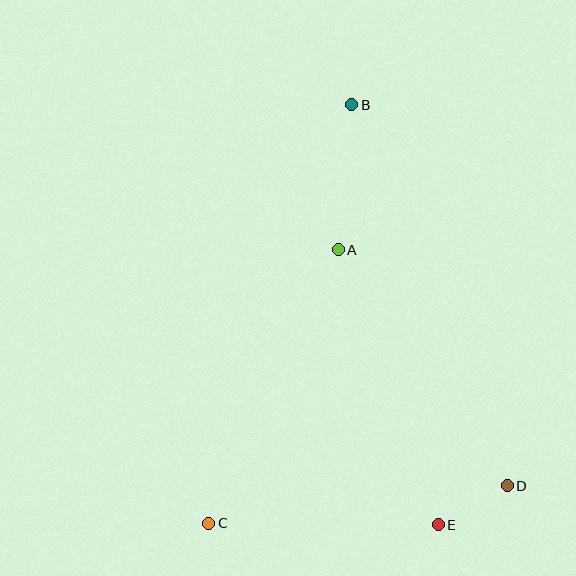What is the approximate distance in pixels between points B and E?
The distance between B and E is approximately 429 pixels.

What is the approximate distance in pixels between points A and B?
The distance between A and B is approximately 146 pixels.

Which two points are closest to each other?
Points D and E are closest to each other.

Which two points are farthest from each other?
Points B and C are farthest from each other.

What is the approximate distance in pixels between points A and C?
The distance between A and C is approximately 303 pixels.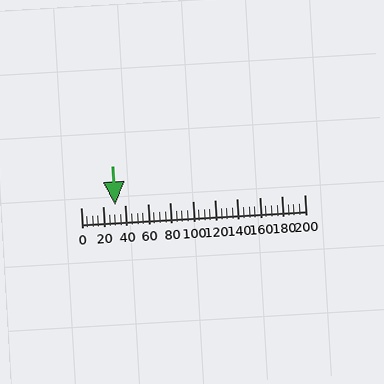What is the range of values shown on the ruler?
The ruler shows values from 0 to 200.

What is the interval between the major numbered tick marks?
The major tick marks are spaced 20 units apart.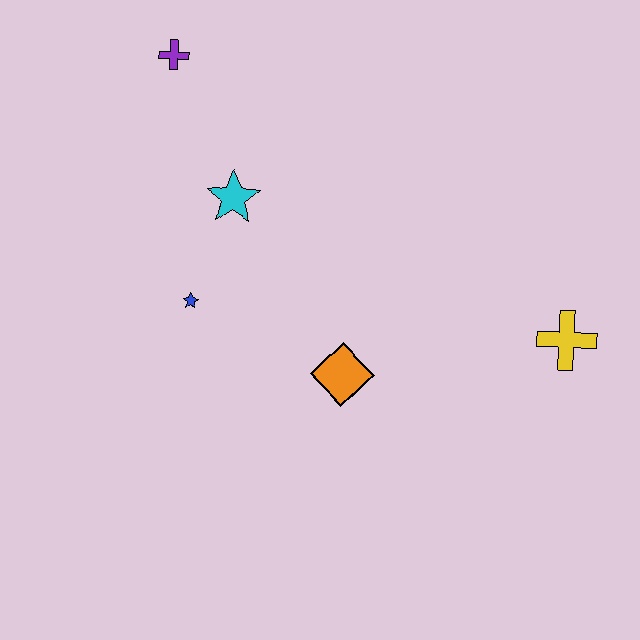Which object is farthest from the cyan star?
The yellow cross is farthest from the cyan star.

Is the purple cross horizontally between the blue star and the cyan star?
No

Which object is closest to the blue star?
The cyan star is closest to the blue star.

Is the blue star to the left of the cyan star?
Yes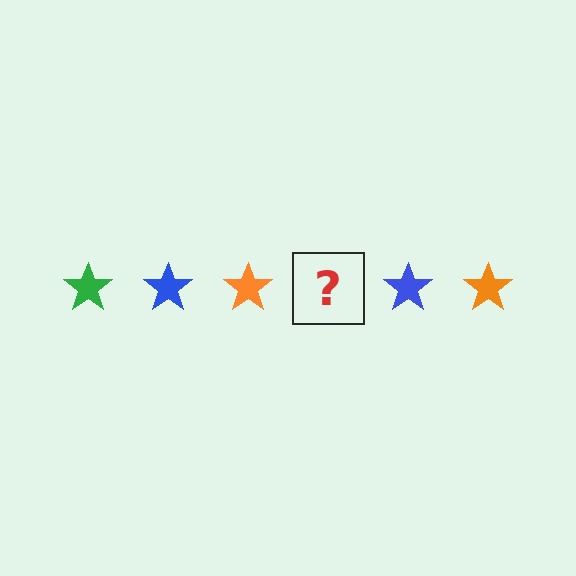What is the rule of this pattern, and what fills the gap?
The rule is that the pattern cycles through green, blue, orange stars. The gap should be filled with a green star.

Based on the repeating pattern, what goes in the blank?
The blank should be a green star.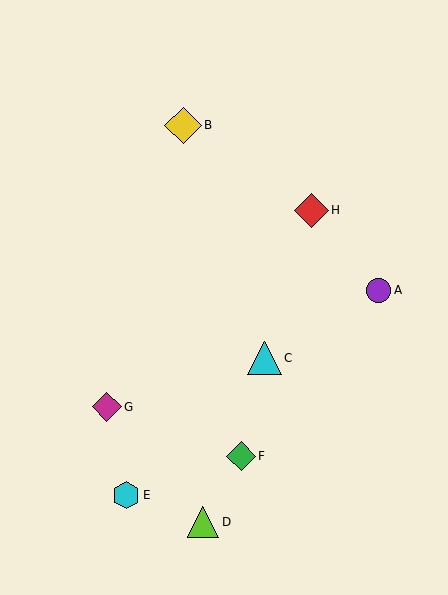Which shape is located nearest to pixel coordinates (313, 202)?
The red diamond (labeled H) at (311, 210) is nearest to that location.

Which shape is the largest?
The yellow diamond (labeled B) is the largest.